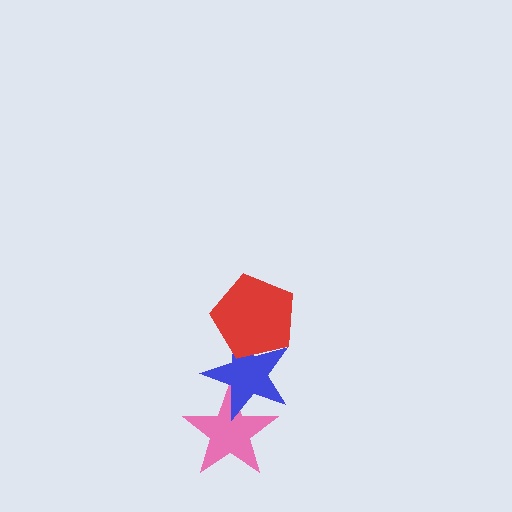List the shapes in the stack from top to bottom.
From top to bottom: the red pentagon, the blue star, the pink star.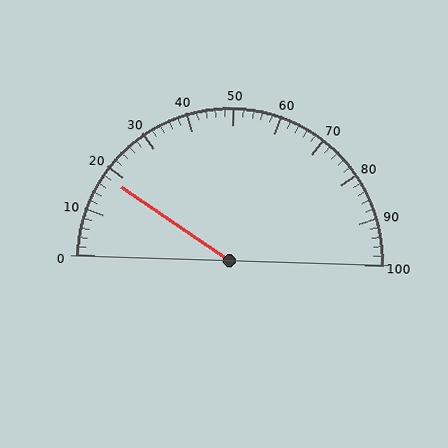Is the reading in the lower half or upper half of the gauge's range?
The reading is in the lower half of the range (0 to 100).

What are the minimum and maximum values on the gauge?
The gauge ranges from 0 to 100.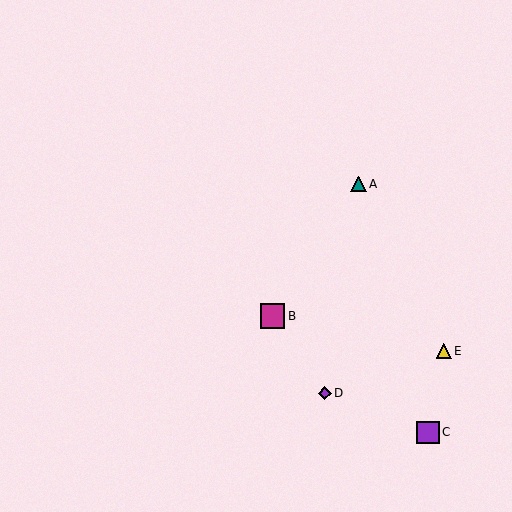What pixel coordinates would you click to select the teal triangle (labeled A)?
Click at (358, 184) to select the teal triangle A.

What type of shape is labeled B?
Shape B is a magenta square.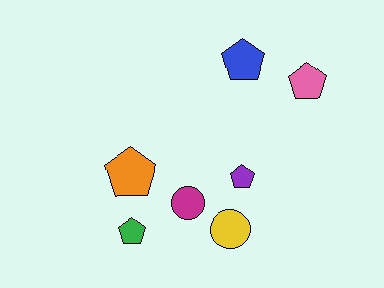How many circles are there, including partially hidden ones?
There are 2 circles.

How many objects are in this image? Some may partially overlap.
There are 7 objects.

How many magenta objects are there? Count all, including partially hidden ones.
There is 1 magenta object.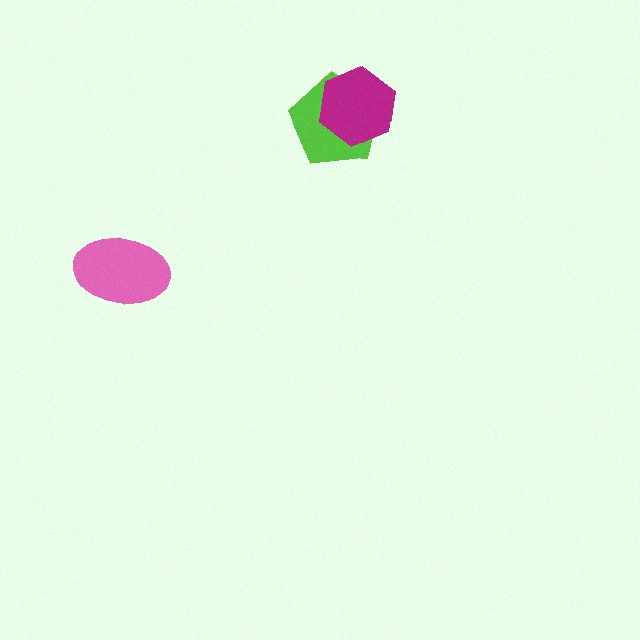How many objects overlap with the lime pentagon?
1 object overlaps with the lime pentagon.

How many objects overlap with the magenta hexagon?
1 object overlaps with the magenta hexagon.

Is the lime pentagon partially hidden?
Yes, it is partially covered by another shape.